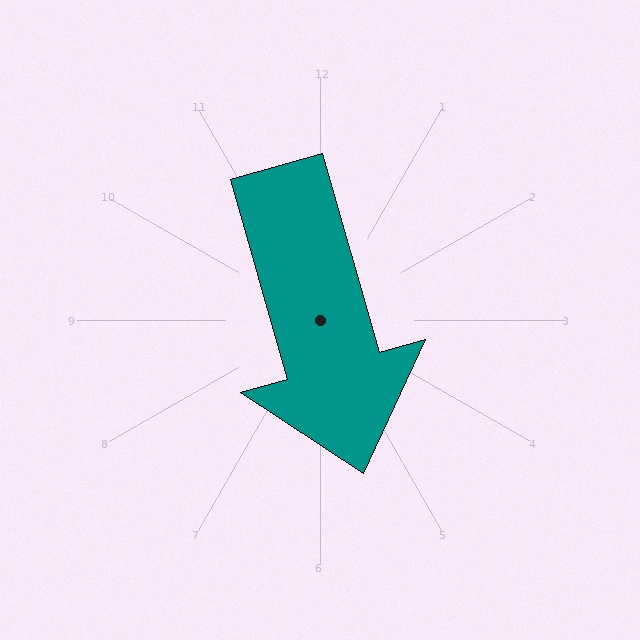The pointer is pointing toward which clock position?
Roughly 5 o'clock.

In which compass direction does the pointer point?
South.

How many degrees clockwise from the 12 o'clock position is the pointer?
Approximately 164 degrees.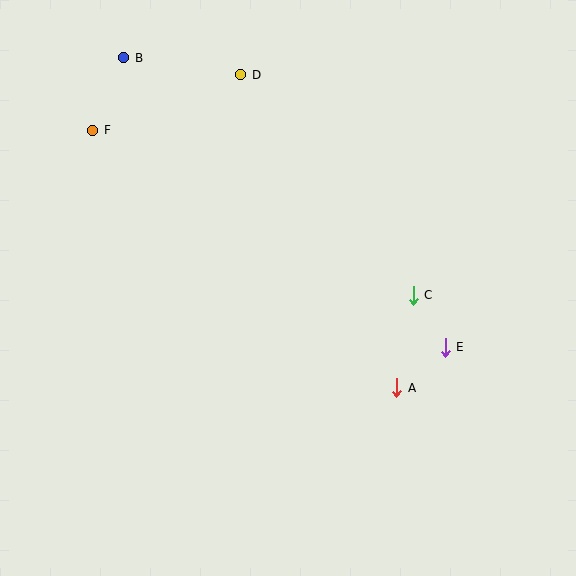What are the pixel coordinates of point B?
Point B is at (124, 58).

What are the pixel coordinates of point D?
Point D is at (241, 75).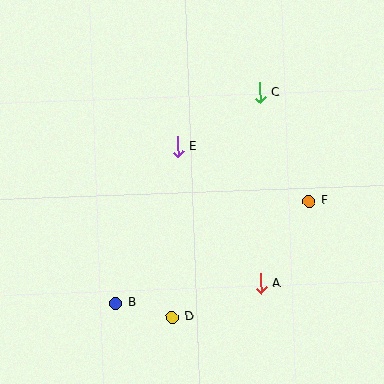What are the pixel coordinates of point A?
Point A is at (261, 284).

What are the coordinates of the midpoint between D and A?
The midpoint between D and A is at (216, 300).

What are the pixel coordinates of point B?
Point B is at (116, 303).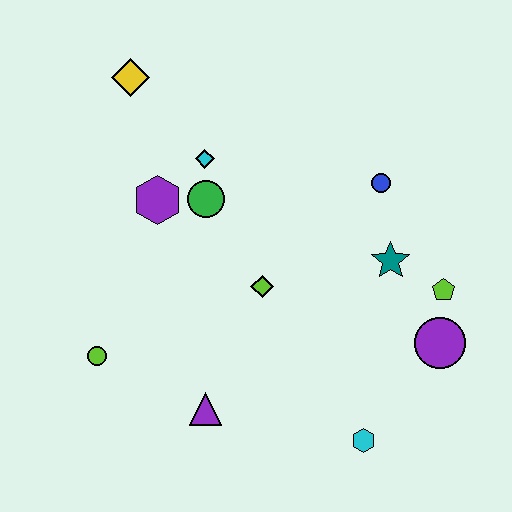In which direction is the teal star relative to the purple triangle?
The teal star is to the right of the purple triangle.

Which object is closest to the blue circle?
The teal star is closest to the blue circle.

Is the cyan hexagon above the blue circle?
No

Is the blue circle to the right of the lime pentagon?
No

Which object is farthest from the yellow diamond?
The cyan hexagon is farthest from the yellow diamond.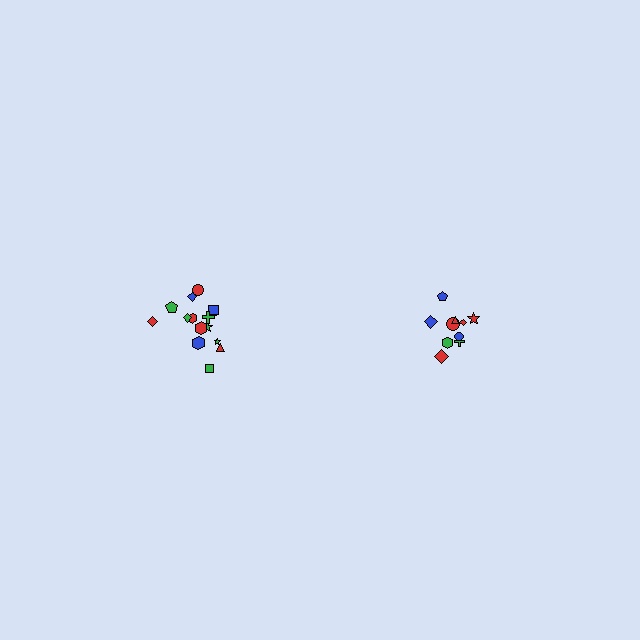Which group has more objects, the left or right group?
The left group.